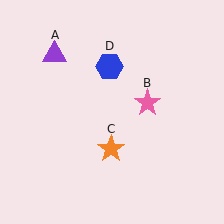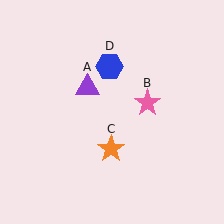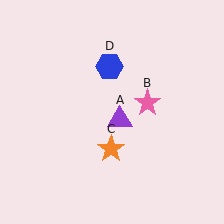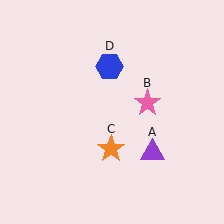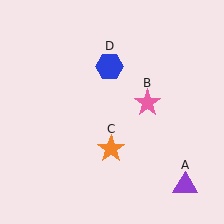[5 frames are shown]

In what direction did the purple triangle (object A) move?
The purple triangle (object A) moved down and to the right.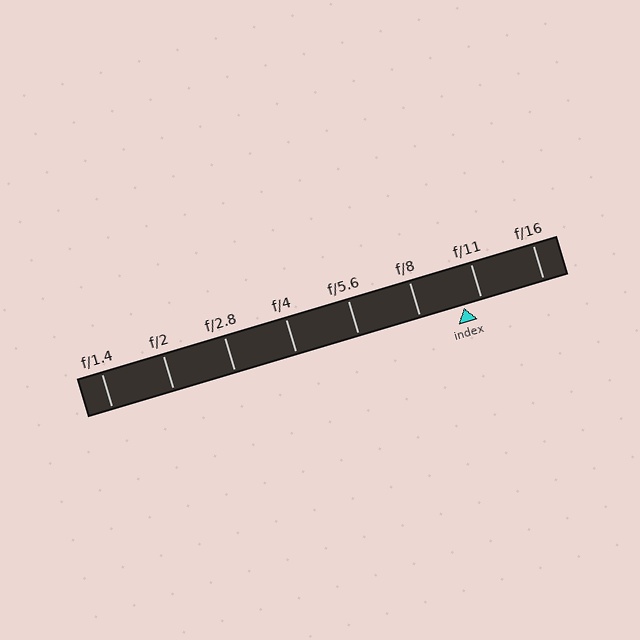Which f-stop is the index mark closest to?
The index mark is closest to f/11.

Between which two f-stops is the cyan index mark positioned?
The index mark is between f/8 and f/11.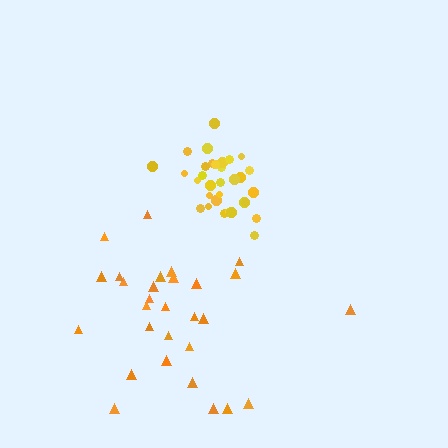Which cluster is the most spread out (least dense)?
Orange.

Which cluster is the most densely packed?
Yellow.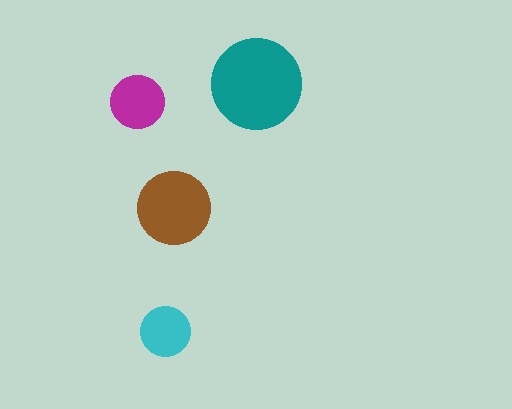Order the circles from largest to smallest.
the teal one, the brown one, the magenta one, the cyan one.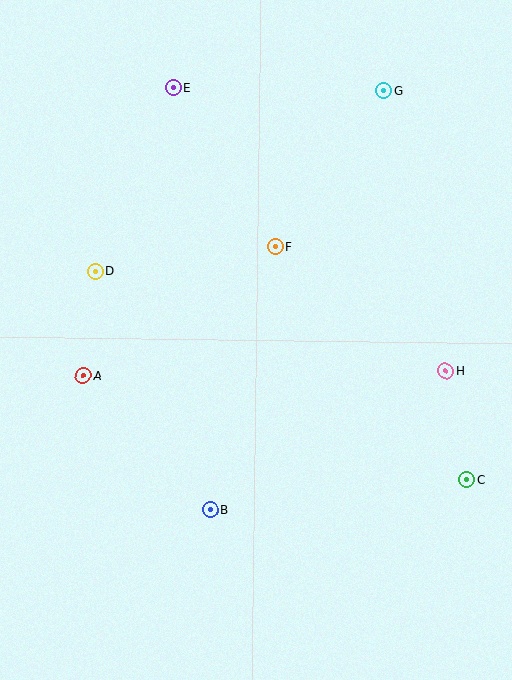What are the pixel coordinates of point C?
Point C is at (467, 480).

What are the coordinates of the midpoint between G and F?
The midpoint between G and F is at (330, 169).